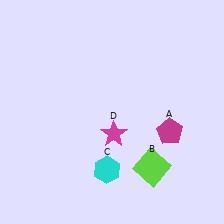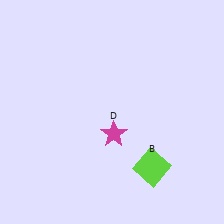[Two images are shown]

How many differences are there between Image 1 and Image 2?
There are 2 differences between the two images.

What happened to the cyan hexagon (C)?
The cyan hexagon (C) was removed in Image 2. It was in the bottom-left area of Image 1.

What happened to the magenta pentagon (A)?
The magenta pentagon (A) was removed in Image 2. It was in the bottom-right area of Image 1.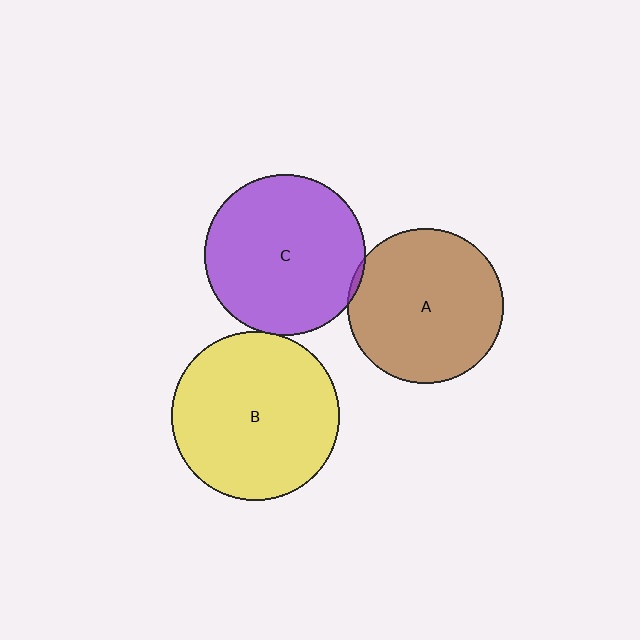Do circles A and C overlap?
Yes.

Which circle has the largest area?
Circle B (yellow).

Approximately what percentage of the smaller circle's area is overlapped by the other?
Approximately 5%.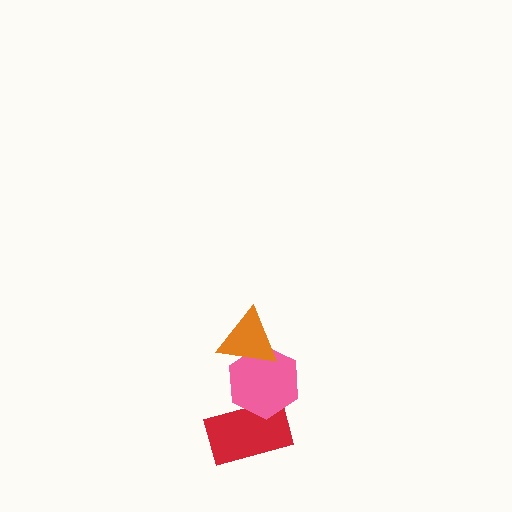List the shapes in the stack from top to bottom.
From top to bottom: the orange triangle, the pink hexagon, the red rectangle.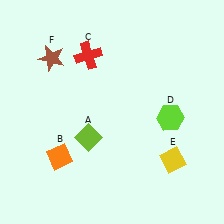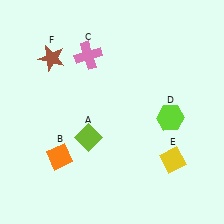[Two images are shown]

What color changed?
The cross (C) changed from red in Image 1 to pink in Image 2.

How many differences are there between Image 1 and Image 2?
There is 1 difference between the two images.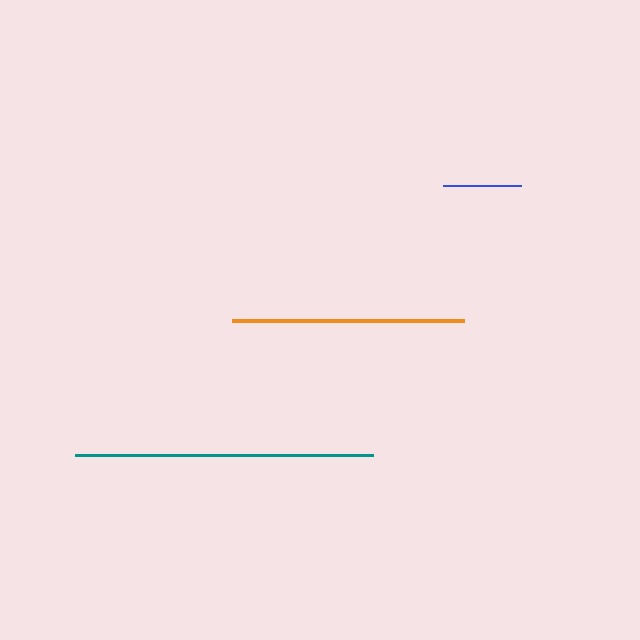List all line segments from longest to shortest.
From longest to shortest: teal, orange, blue.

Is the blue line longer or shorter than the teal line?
The teal line is longer than the blue line.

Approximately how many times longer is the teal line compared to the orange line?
The teal line is approximately 1.3 times the length of the orange line.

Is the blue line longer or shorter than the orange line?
The orange line is longer than the blue line.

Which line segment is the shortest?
The blue line is the shortest at approximately 77 pixels.